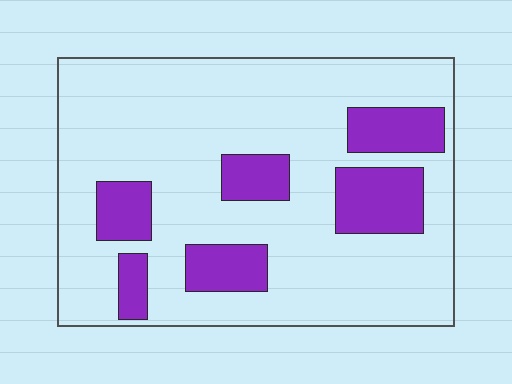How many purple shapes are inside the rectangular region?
6.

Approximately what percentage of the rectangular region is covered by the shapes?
Approximately 20%.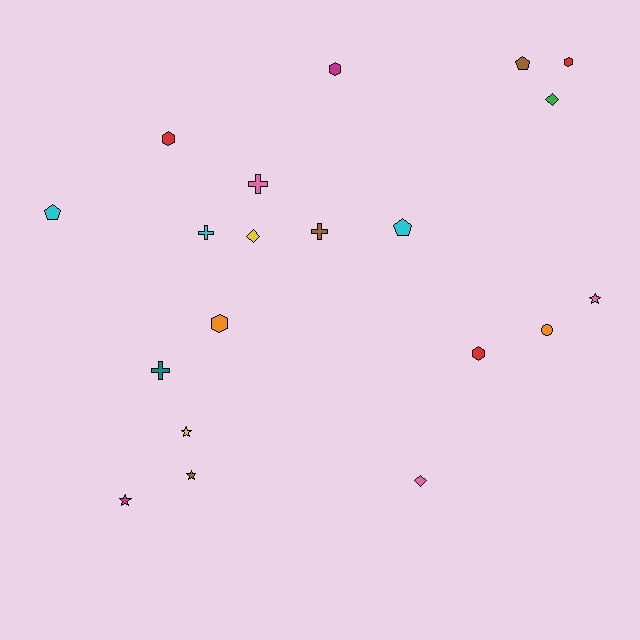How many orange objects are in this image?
There are 2 orange objects.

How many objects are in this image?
There are 20 objects.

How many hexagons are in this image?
There are 5 hexagons.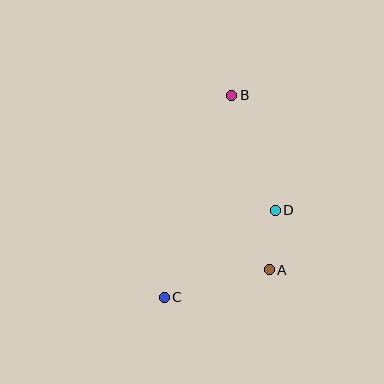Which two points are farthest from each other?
Points B and C are farthest from each other.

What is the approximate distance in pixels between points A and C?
The distance between A and C is approximately 108 pixels.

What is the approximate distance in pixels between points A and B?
The distance between A and B is approximately 178 pixels.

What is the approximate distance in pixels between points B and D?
The distance between B and D is approximately 123 pixels.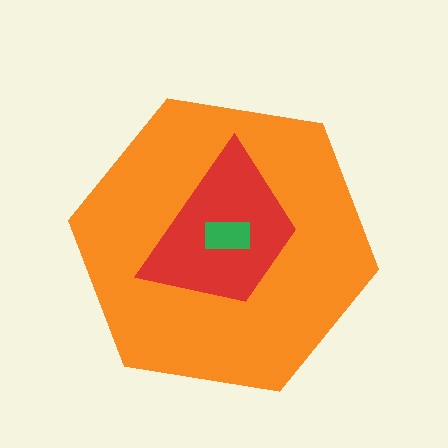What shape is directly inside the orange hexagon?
The red trapezoid.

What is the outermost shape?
The orange hexagon.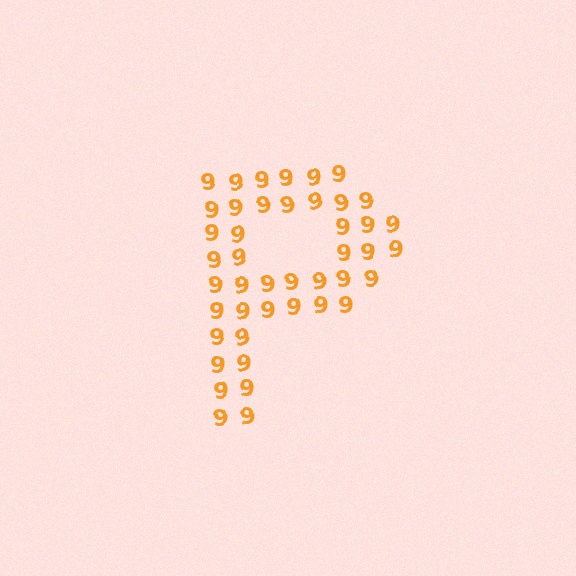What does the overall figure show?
The overall figure shows the letter P.